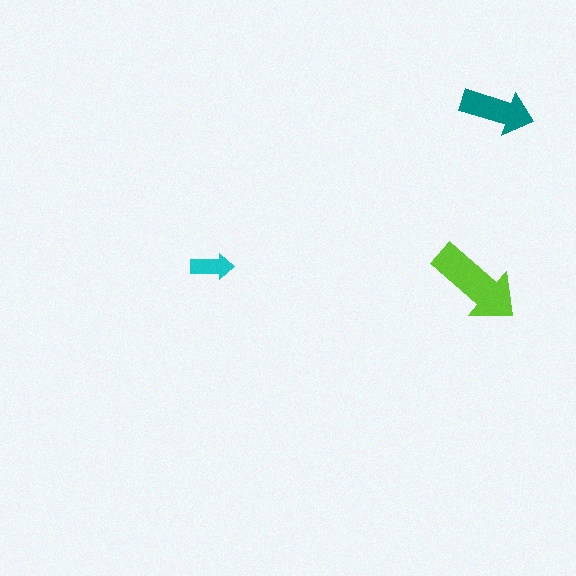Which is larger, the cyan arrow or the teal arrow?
The teal one.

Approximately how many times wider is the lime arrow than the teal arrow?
About 1.5 times wider.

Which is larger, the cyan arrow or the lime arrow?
The lime one.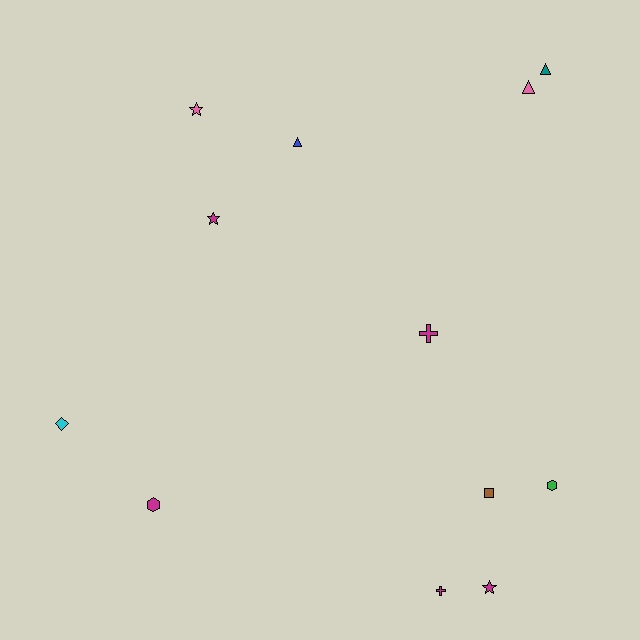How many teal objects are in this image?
There is 1 teal object.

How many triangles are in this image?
There are 3 triangles.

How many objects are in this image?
There are 12 objects.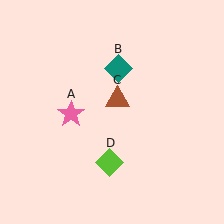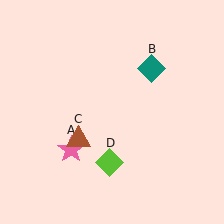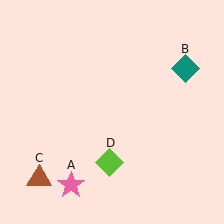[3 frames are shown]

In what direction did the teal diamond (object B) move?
The teal diamond (object B) moved right.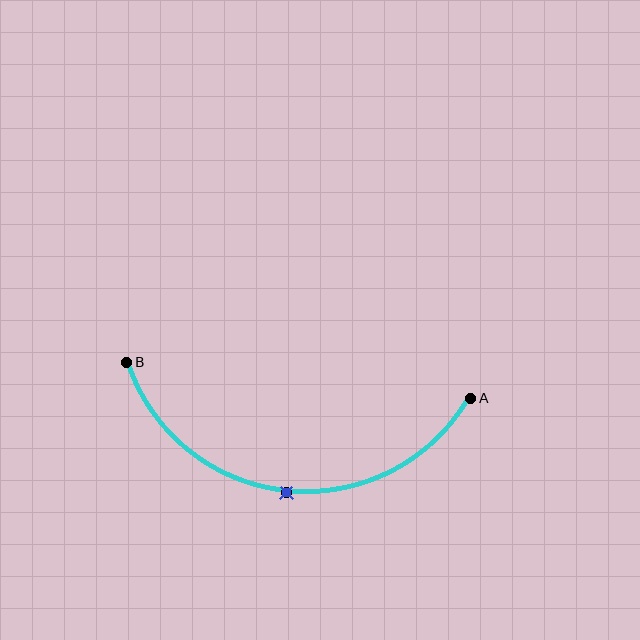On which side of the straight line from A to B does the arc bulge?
The arc bulges below the straight line connecting A and B.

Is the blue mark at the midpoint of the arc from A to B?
Yes. The blue mark lies on the arc at equal arc-length from both A and B — it is the arc midpoint.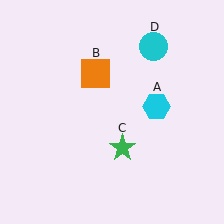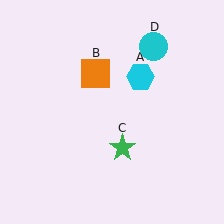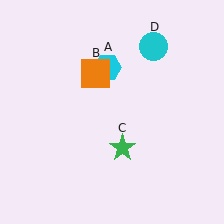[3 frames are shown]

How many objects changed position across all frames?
1 object changed position: cyan hexagon (object A).